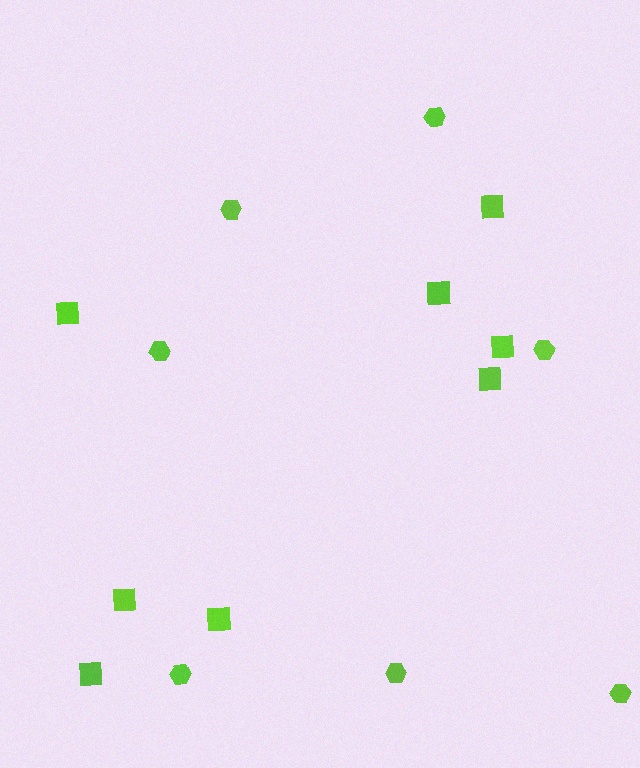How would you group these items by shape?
There are 2 groups: one group of hexagons (7) and one group of squares (8).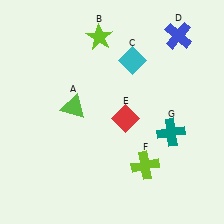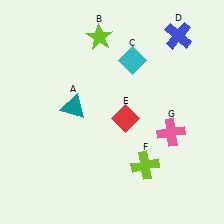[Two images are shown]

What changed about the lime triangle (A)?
In Image 1, A is lime. In Image 2, it changed to teal.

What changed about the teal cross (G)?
In Image 1, G is teal. In Image 2, it changed to pink.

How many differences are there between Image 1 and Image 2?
There are 2 differences between the two images.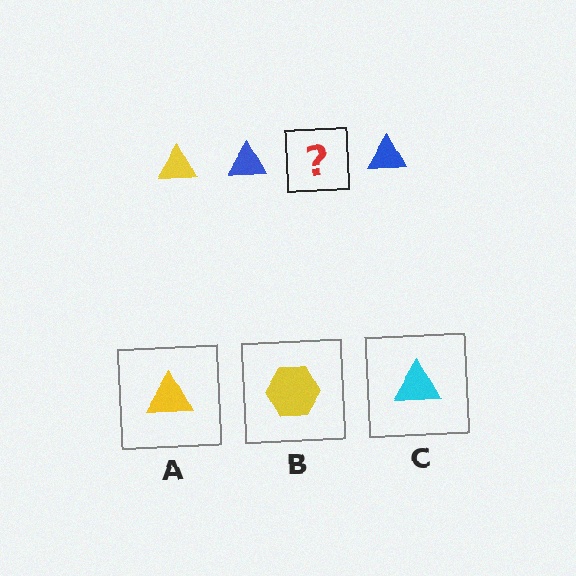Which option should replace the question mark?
Option A.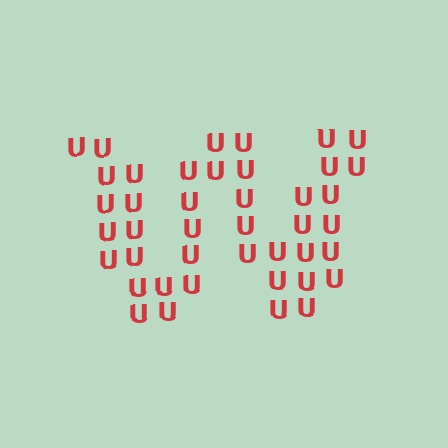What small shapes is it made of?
It is made of small letter U's.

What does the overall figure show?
The overall figure shows the letter W.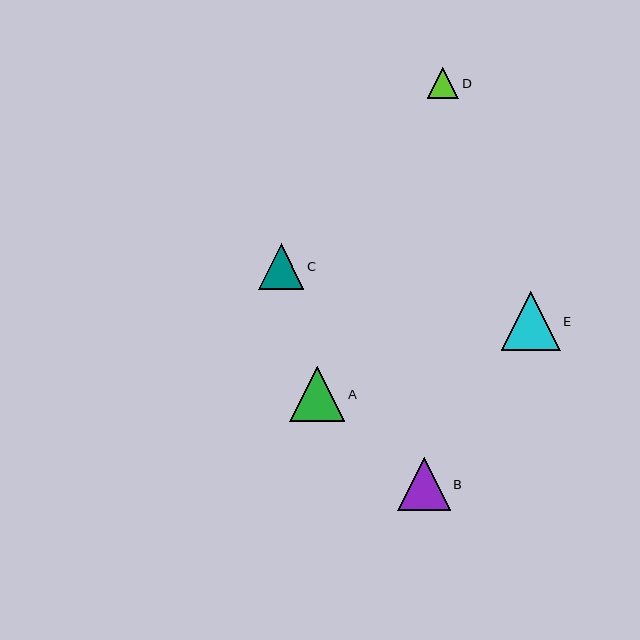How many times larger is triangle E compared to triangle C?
Triangle E is approximately 1.3 times the size of triangle C.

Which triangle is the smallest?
Triangle D is the smallest with a size of approximately 31 pixels.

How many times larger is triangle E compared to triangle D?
Triangle E is approximately 1.9 times the size of triangle D.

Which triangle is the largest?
Triangle E is the largest with a size of approximately 59 pixels.